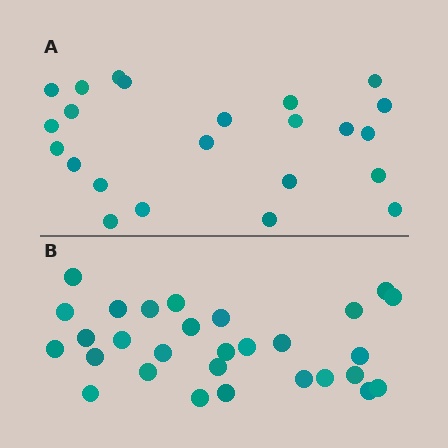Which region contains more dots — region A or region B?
Region B (the bottom region) has more dots.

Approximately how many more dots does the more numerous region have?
Region B has about 6 more dots than region A.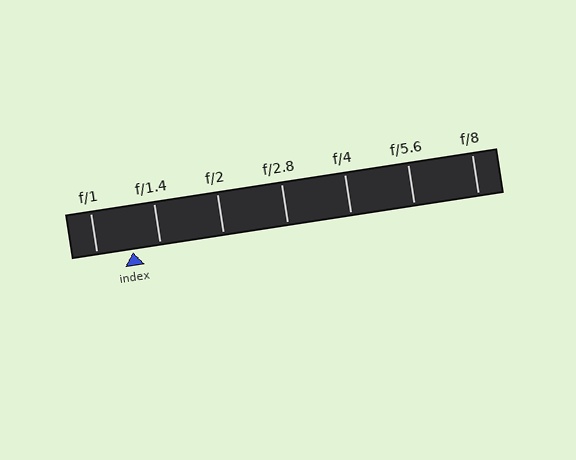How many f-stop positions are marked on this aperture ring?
There are 7 f-stop positions marked.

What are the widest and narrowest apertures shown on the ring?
The widest aperture shown is f/1 and the narrowest is f/8.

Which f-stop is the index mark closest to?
The index mark is closest to f/1.4.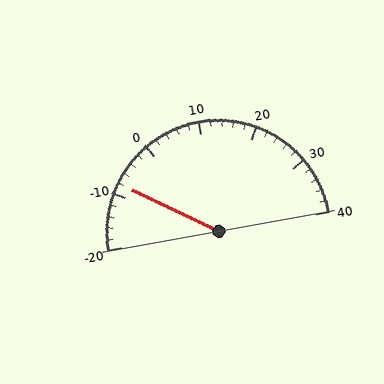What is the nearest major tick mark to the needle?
The nearest major tick mark is -10.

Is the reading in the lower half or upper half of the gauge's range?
The reading is in the lower half of the range (-20 to 40).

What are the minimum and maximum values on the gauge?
The gauge ranges from -20 to 40.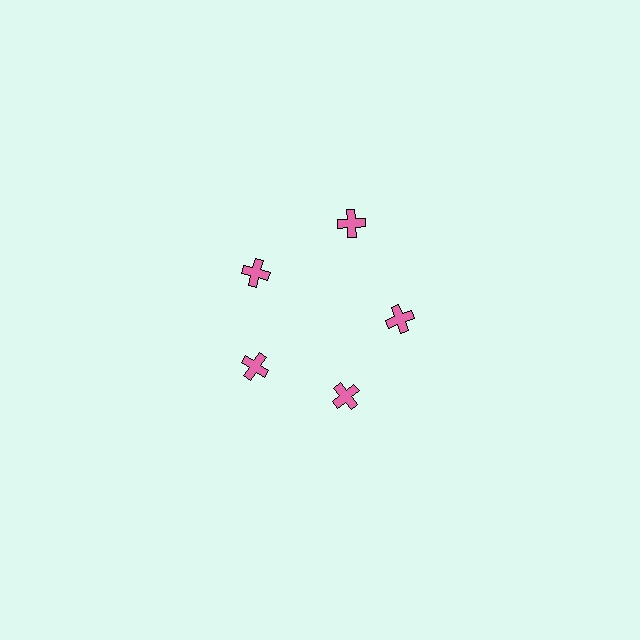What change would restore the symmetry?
The symmetry would be restored by moving it inward, back onto the ring so that all 5 crosses sit at equal angles and equal distance from the center.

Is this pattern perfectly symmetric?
No. The 5 pink crosses are arranged in a ring, but one element near the 1 o'clock position is pushed outward from the center, breaking the 5-fold rotational symmetry.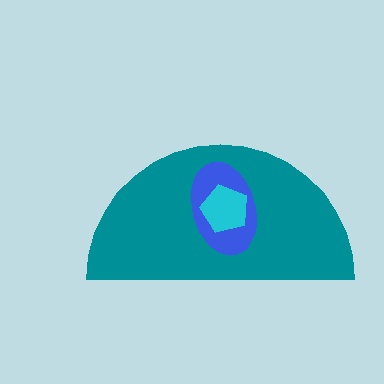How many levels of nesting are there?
3.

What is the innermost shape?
The cyan pentagon.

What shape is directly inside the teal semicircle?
The blue ellipse.